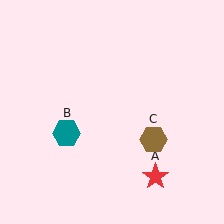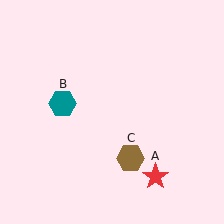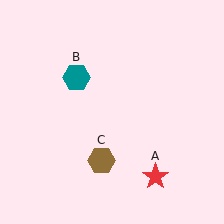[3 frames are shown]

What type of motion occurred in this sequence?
The teal hexagon (object B), brown hexagon (object C) rotated clockwise around the center of the scene.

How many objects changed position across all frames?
2 objects changed position: teal hexagon (object B), brown hexagon (object C).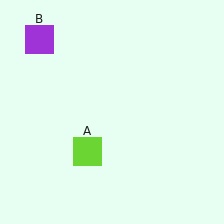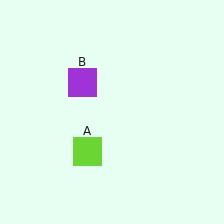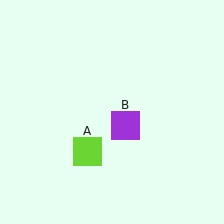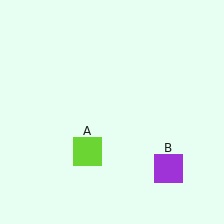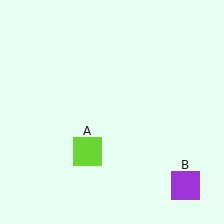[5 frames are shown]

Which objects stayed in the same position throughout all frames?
Lime square (object A) remained stationary.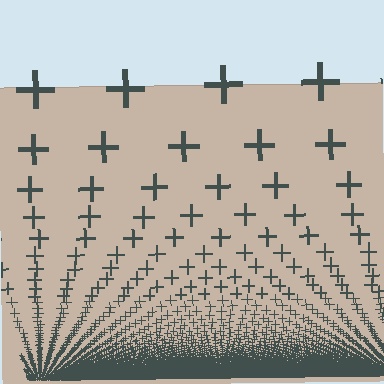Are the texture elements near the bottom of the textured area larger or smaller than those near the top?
Smaller. The gradient is inverted — elements near the bottom are smaller and denser.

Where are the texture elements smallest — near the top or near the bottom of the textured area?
Near the bottom.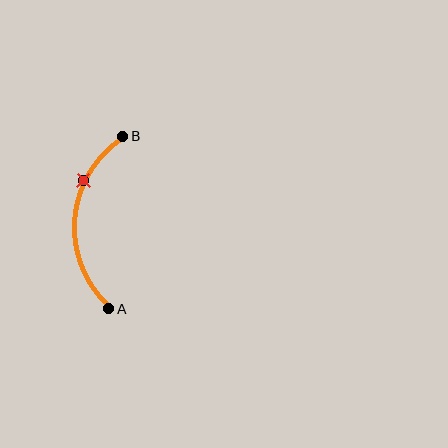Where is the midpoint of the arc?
The arc midpoint is the point on the curve farthest from the straight line joining A and B. It sits to the left of that line.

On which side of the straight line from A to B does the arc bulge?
The arc bulges to the left of the straight line connecting A and B.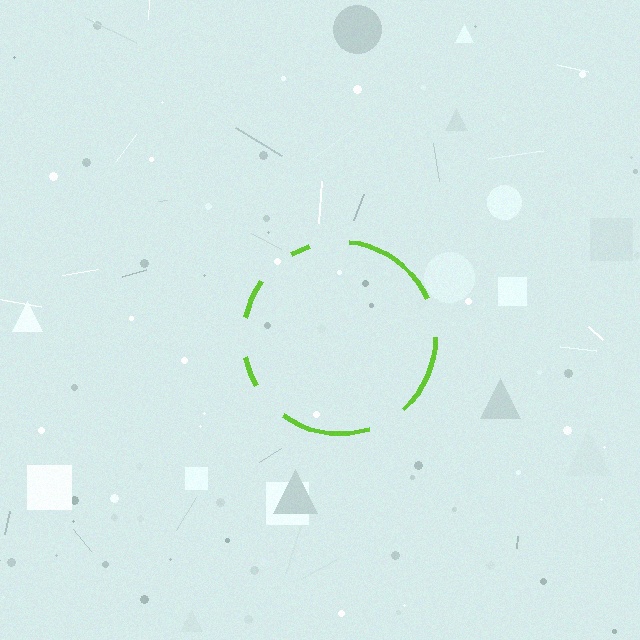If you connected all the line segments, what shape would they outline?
They would outline a circle.